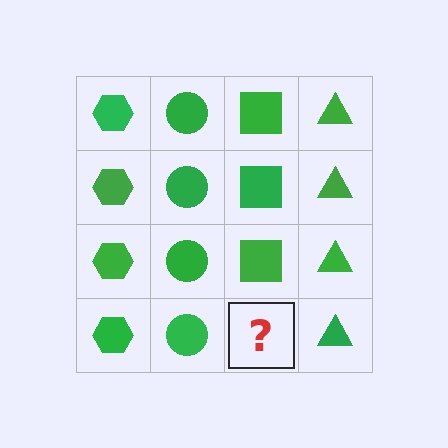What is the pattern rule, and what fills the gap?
The rule is that each column has a consistent shape. The gap should be filled with a green square.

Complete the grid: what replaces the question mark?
The question mark should be replaced with a green square.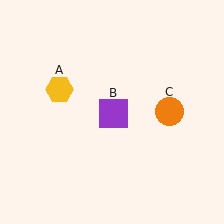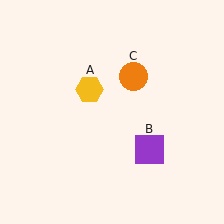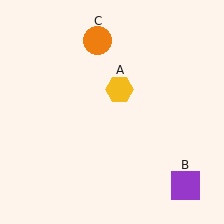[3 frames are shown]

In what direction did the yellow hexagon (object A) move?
The yellow hexagon (object A) moved right.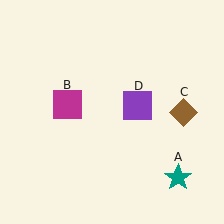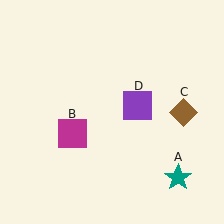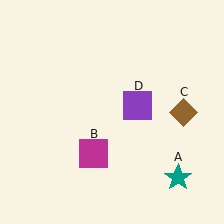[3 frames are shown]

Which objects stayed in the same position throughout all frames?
Teal star (object A) and brown diamond (object C) and purple square (object D) remained stationary.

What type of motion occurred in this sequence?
The magenta square (object B) rotated counterclockwise around the center of the scene.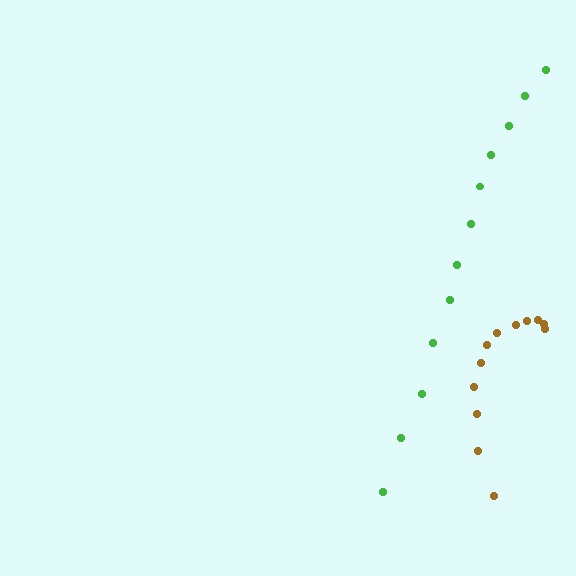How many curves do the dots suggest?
There are 2 distinct paths.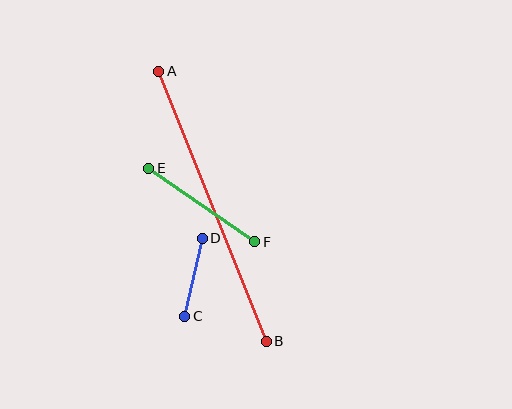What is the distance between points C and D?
The distance is approximately 80 pixels.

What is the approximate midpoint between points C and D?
The midpoint is at approximately (194, 277) pixels.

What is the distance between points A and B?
The distance is approximately 290 pixels.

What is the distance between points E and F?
The distance is approximately 129 pixels.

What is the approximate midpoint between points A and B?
The midpoint is at approximately (212, 206) pixels.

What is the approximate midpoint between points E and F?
The midpoint is at approximately (202, 205) pixels.